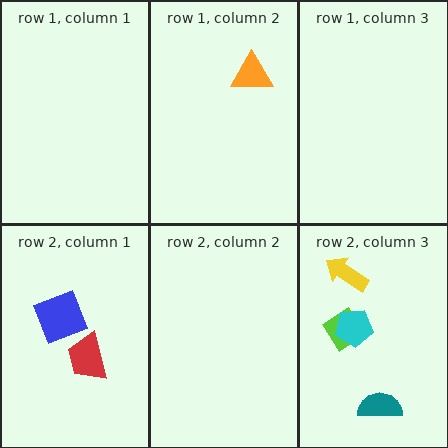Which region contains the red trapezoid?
The row 2, column 1 region.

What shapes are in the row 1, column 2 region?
The orange triangle.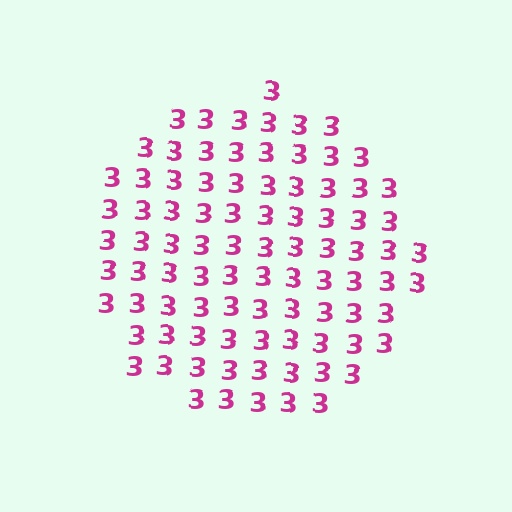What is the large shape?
The large shape is a circle.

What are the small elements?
The small elements are digit 3's.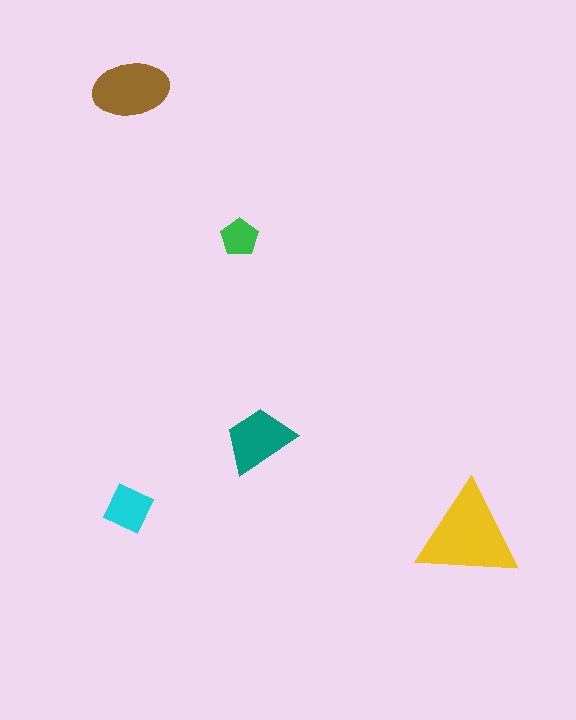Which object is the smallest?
The green pentagon.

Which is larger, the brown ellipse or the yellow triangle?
The yellow triangle.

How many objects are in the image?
There are 5 objects in the image.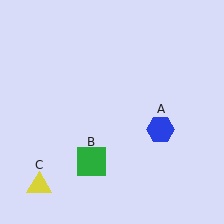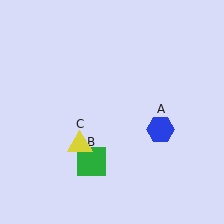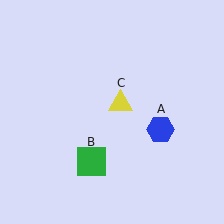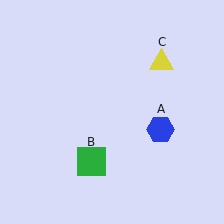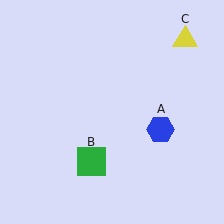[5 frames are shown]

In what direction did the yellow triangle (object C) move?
The yellow triangle (object C) moved up and to the right.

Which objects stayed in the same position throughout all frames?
Blue hexagon (object A) and green square (object B) remained stationary.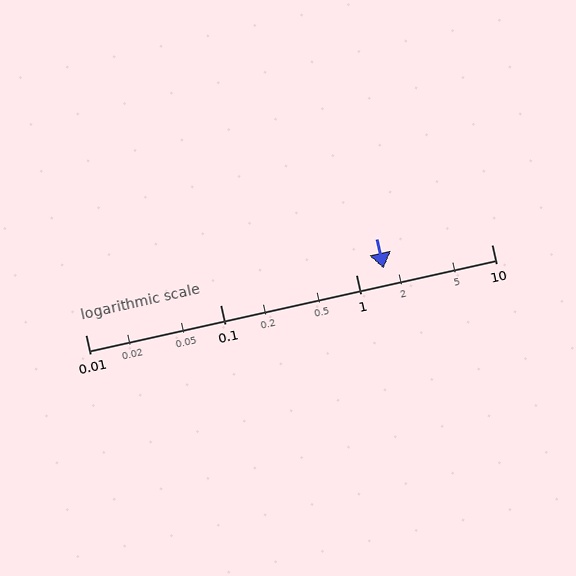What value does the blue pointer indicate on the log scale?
The pointer indicates approximately 1.6.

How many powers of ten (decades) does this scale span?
The scale spans 3 decades, from 0.01 to 10.